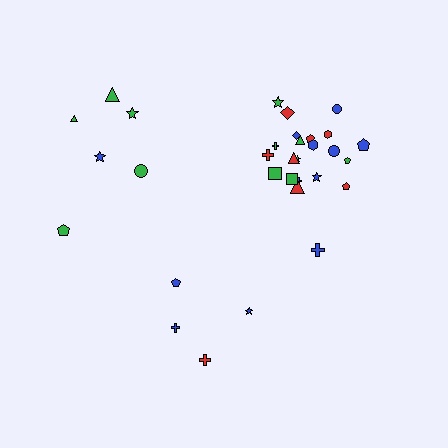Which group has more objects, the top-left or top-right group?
The top-right group.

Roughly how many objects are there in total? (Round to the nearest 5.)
Roughly 30 objects in total.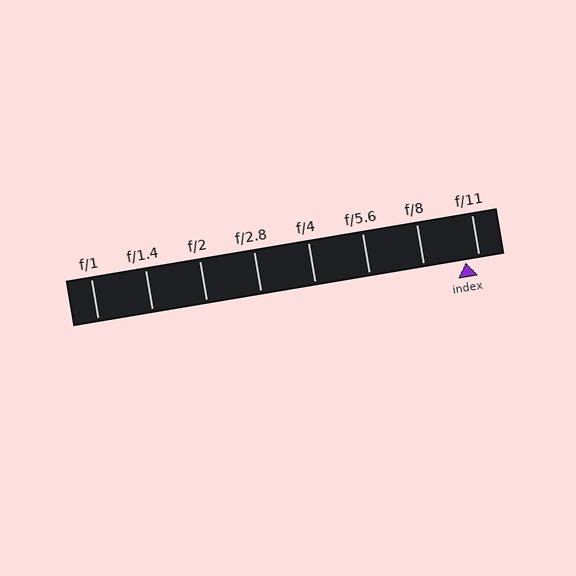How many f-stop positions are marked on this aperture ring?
There are 8 f-stop positions marked.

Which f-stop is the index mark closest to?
The index mark is closest to f/11.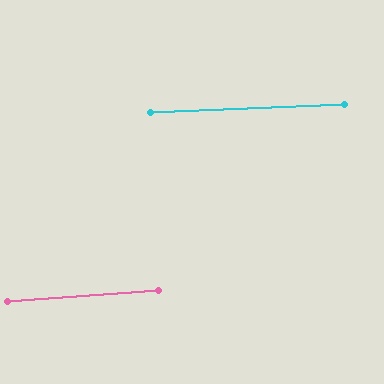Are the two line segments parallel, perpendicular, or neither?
Parallel — their directions differ by only 1.9°.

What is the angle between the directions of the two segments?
Approximately 2 degrees.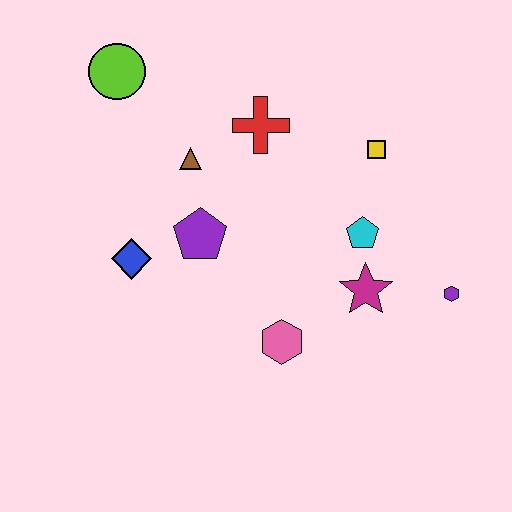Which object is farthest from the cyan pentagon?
The lime circle is farthest from the cyan pentagon.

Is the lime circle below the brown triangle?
No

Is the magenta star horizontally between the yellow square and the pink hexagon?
Yes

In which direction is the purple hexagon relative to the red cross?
The purple hexagon is to the right of the red cross.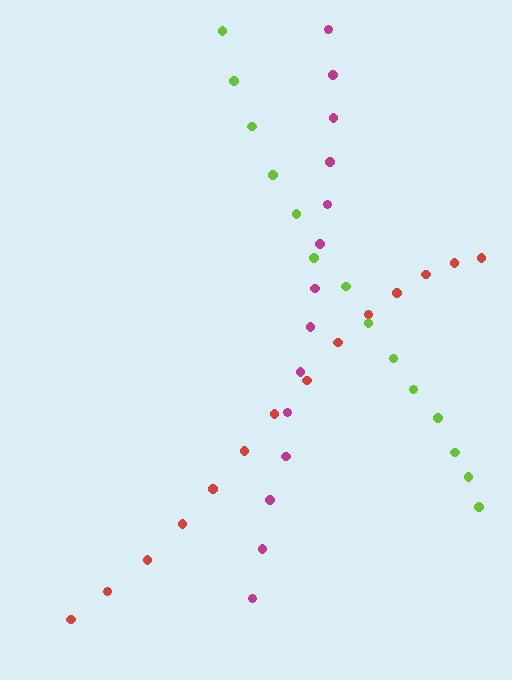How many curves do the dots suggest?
There are 3 distinct paths.